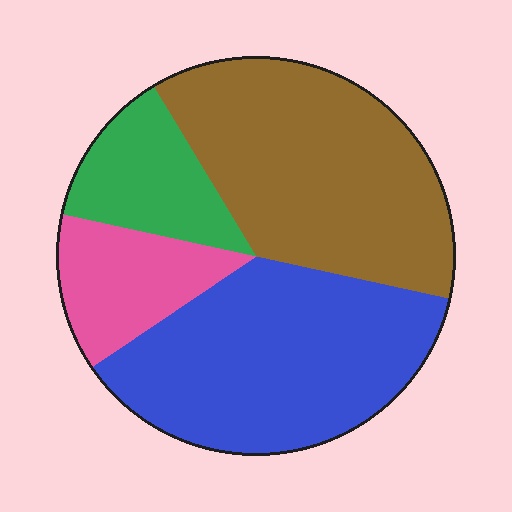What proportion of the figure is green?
Green covers around 15% of the figure.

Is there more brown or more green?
Brown.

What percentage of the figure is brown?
Brown takes up about three eighths (3/8) of the figure.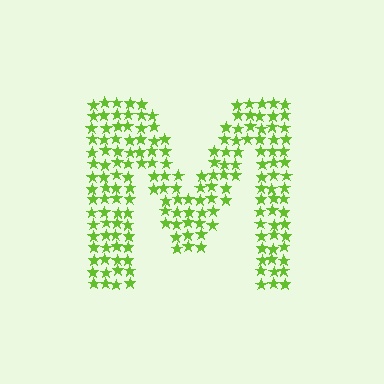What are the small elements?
The small elements are stars.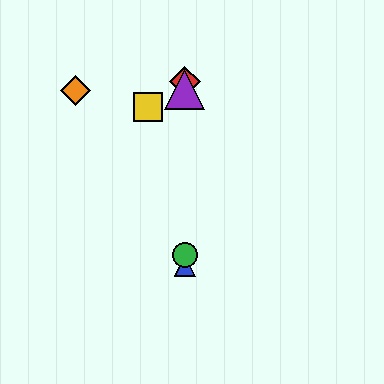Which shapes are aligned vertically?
The red diamond, the blue triangle, the green circle, the purple triangle are aligned vertically.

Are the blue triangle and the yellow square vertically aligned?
No, the blue triangle is at x≈185 and the yellow square is at x≈148.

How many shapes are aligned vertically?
4 shapes (the red diamond, the blue triangle, the green circle, the purple triangle) are aligned vertically.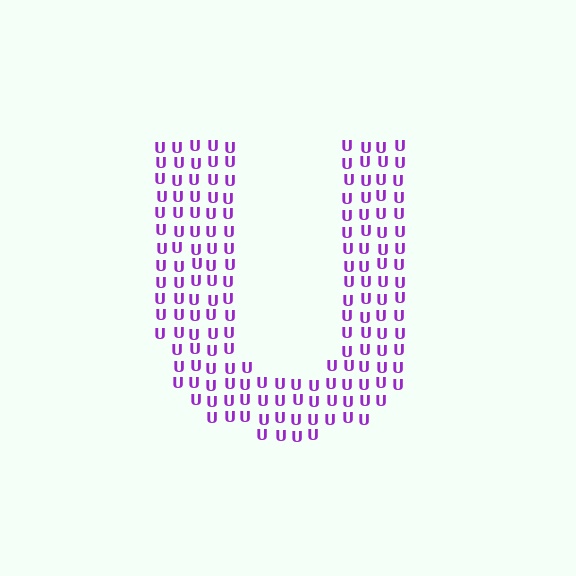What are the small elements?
The small elements are letter U's.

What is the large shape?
The large shape is the letter U.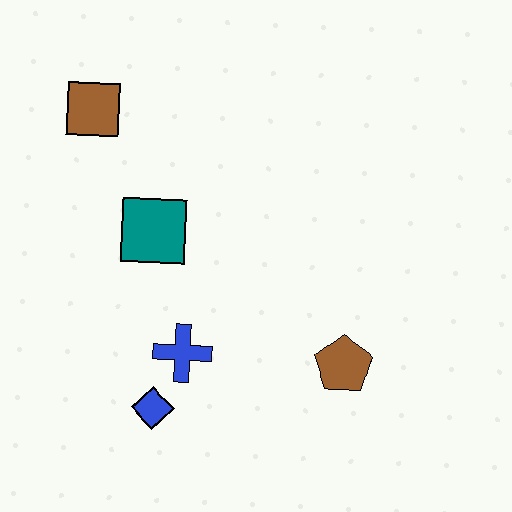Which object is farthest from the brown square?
The brown pentagon is farthest from the brown square.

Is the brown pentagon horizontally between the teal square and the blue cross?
No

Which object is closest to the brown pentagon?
The blue cross is closest to the brown pentagon.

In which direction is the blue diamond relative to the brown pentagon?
The blue diamond is to the left of the brown pentagon.